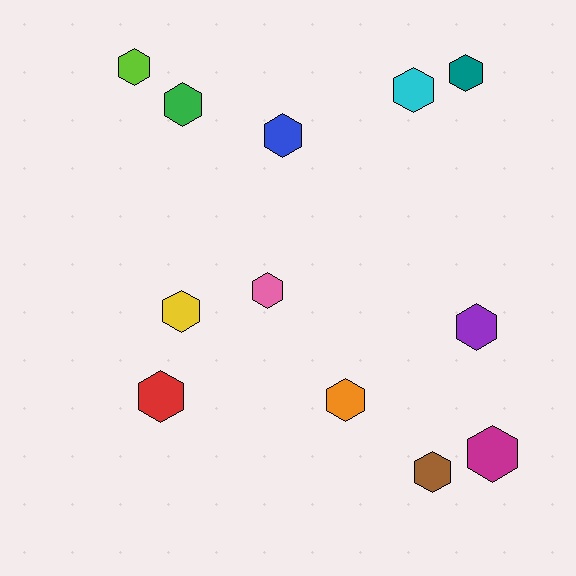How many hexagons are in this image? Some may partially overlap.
There are 12 hexagons.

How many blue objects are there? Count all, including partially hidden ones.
There is 1 blue object.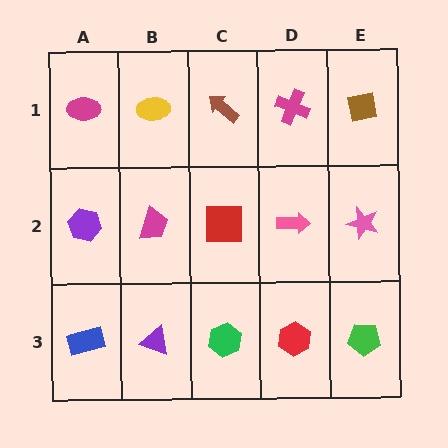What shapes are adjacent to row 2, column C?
A brown arrow (row 1, column C), a green hexagon (row 3, column C), a magenta trapezoid (row 2, column B), a pink arrow (row 2, column D).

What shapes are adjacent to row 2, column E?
A brown square (row 1, column E), a green pentagon (row 3, column E), a pink arrow (row 2, column D).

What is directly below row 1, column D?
A pink arrow.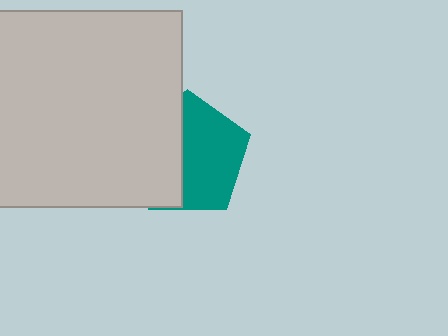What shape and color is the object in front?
The object in front is a light gray square.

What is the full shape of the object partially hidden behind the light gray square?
The partially hidden object is a teal pentagon.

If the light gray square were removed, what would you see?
You would see the complete teal pentagon.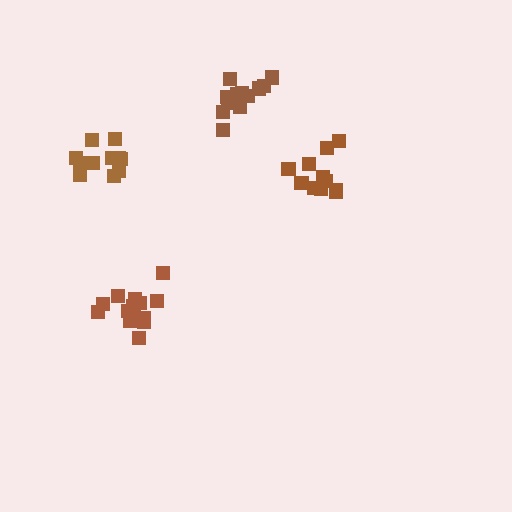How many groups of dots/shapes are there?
There are 4 groups.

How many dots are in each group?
Group 1: 11 dots, Group 2: 13 dots, Group 3: 14 dots, Group 4: 12 dots (50 total).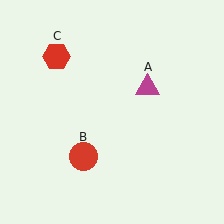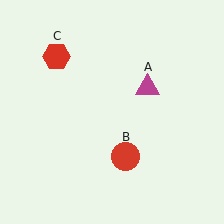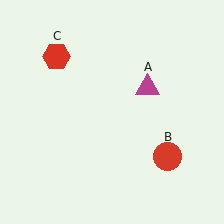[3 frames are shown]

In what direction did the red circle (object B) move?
The red circle (object B) moved right.